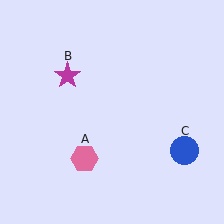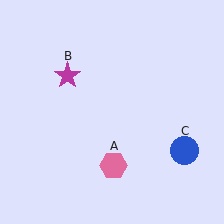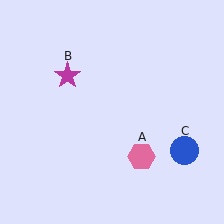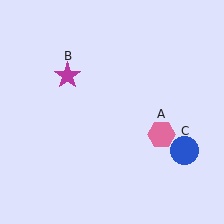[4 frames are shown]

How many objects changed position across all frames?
1 object changed position: pink hexagon (object A).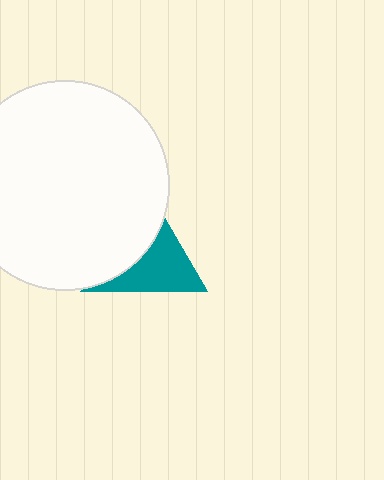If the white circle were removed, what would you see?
You would see the complete teal triangle.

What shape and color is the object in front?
The object in front is a white circle.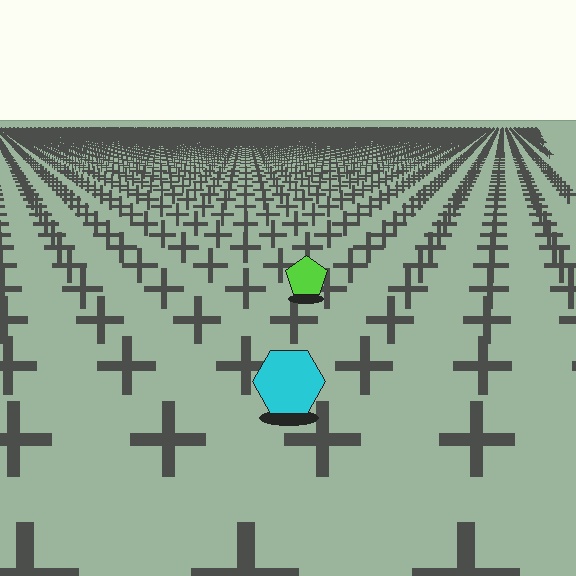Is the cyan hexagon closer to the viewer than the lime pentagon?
Yes. The cyan hexagon is closer — you can tell from the texture gradient: the ground texture is coarser near it.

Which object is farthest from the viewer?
The lime pentagon is farthest from the viewer. It appears smaller and the ground texture around it is denser.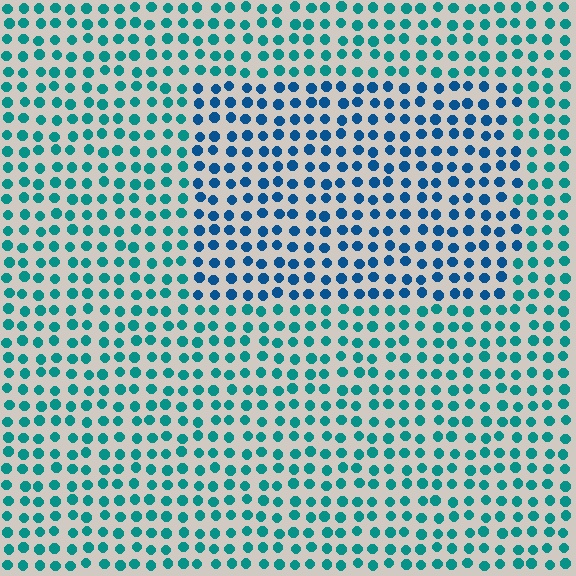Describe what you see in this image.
The image is filled with small teal elements in a uniform arrangement. A rectangle-shaped region is visible where the elements are tinted to a slightly different hue, forming a subtle color boundary.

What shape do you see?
I see a rectangle.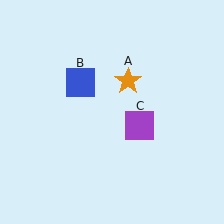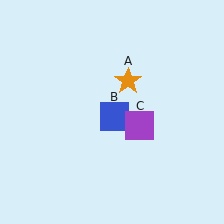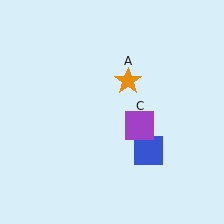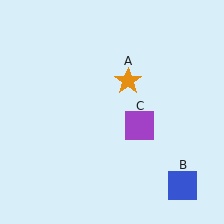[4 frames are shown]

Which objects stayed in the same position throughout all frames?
Orange star (object A) and purple square (object C) remained stationary.